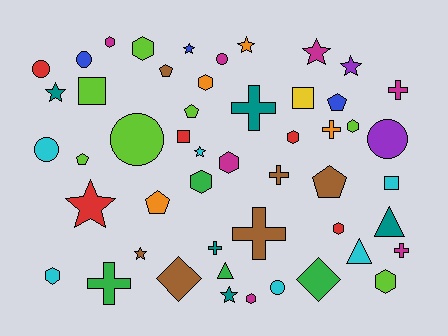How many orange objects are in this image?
There are 4 orange objects.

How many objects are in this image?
There are 50 objects.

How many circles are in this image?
There are 7 circles.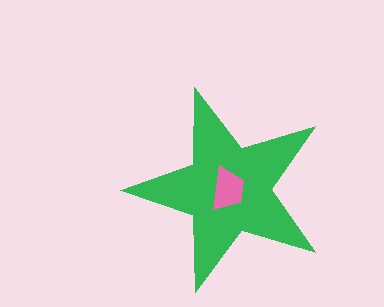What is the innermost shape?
The pink trapezoid.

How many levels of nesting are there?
2.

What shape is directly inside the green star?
The pink trapezoid.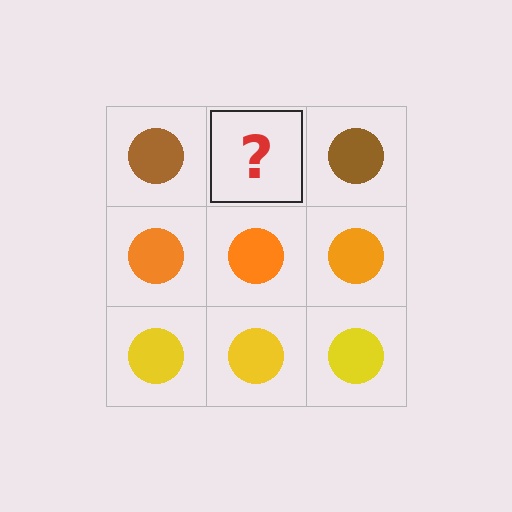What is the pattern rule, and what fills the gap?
The rule is that each row has a consistent color. The gap should be filled with a brown circle.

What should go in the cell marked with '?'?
The missing cell should contain a brown circle.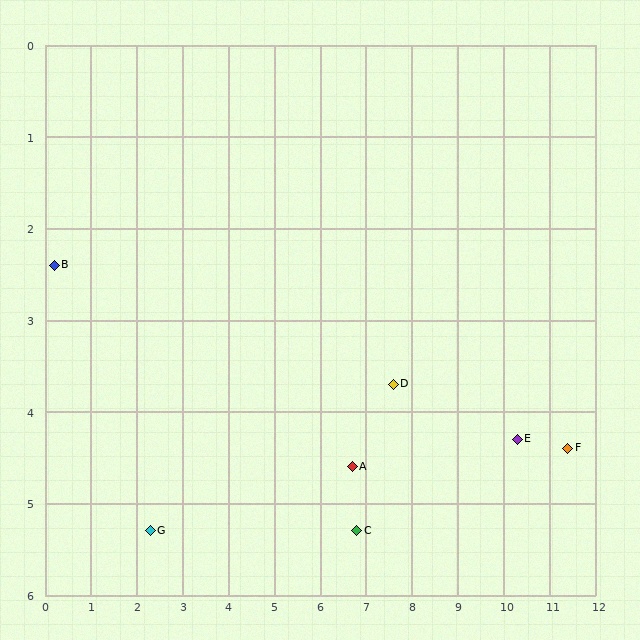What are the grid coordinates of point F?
Point F is at approximately (11.4, 4.4).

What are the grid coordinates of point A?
Point A is at approximately (6.7, 4.6).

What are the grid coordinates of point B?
Point B is at approximately (0.2, 2.4).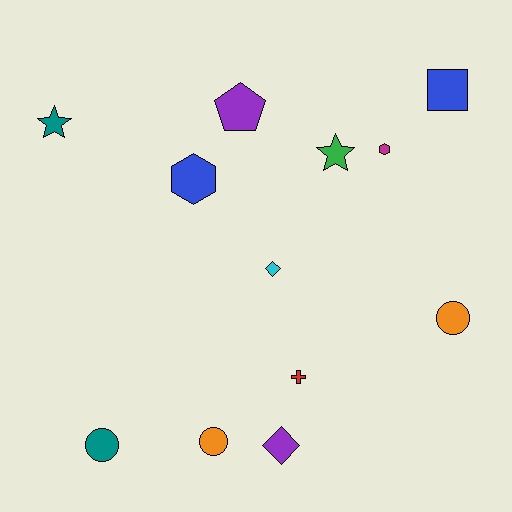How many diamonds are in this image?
There are 2 diamonds.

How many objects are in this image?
There are 12 objects.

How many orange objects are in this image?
There are 2 orange objects.